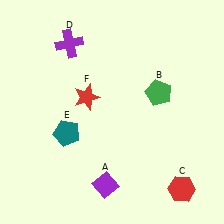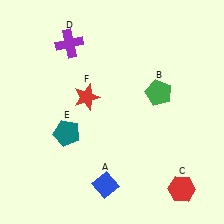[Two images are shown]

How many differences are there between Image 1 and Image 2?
There is 1 difference between the two images.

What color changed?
The diamond (A) changed from purple in Image 1 to blue in Image 2.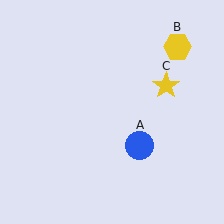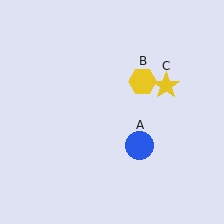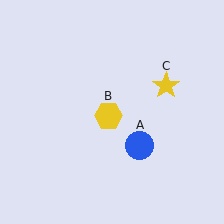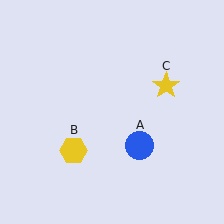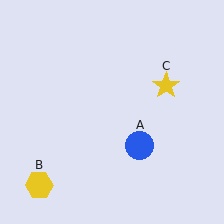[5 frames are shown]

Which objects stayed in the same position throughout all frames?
Blue circle (object A) and yellow star (object C) remained stationary.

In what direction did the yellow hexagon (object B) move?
The yellow hexagon (object B) moved down and to the left.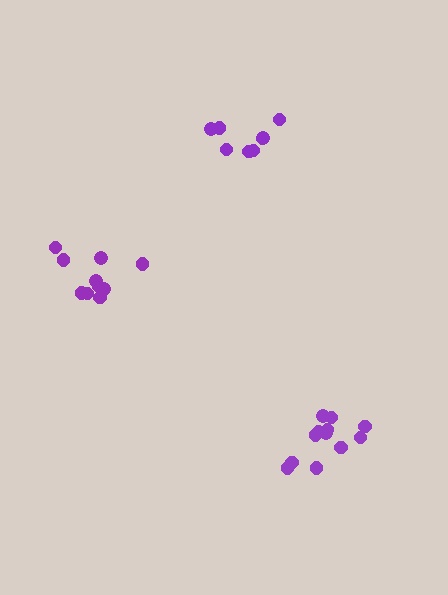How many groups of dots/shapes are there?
There are 3 groups.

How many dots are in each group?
Group 1: 12 dots, Group 2: 10 dots, Group 3: 8 dots (30 total).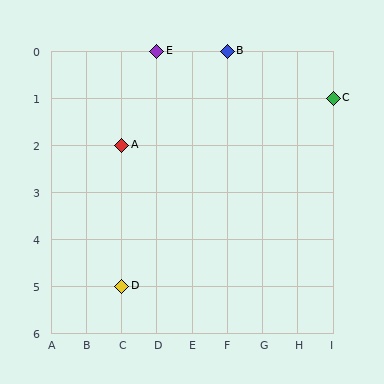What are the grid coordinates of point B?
Point B is at grid coordinates (F, 0).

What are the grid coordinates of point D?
Point D is at grid coordinates (C, 5).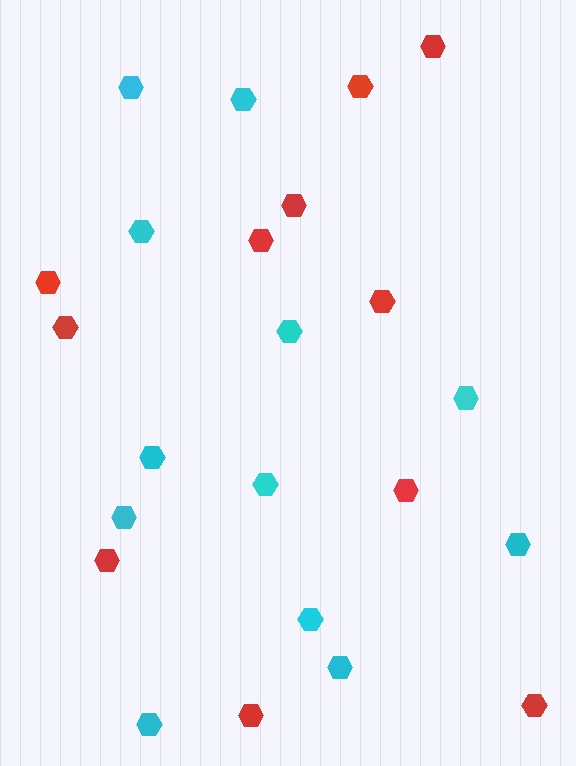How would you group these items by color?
There are 2 groups: one group of red hexagons (11) and one group of cyan hexagons (12).